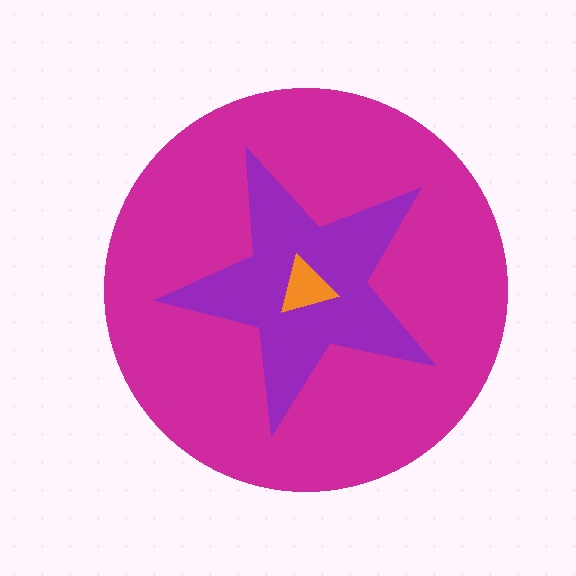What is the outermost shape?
The magenta circle.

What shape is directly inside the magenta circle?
The purple star.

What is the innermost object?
The orange triangle.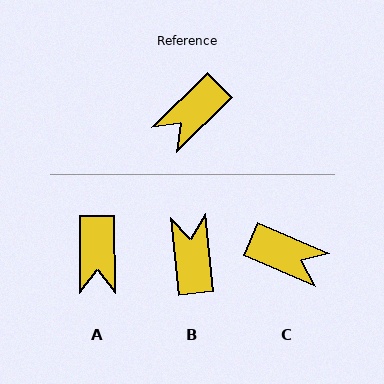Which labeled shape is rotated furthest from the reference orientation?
B, about 129 degrees away.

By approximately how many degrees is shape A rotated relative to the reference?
Approximately 46 degrees counter-clockwise.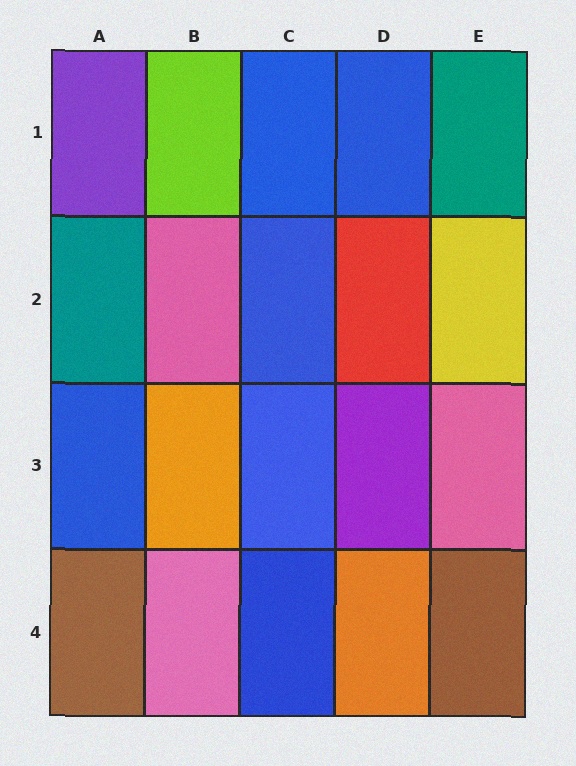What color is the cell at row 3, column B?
Orange.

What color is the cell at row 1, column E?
Teal.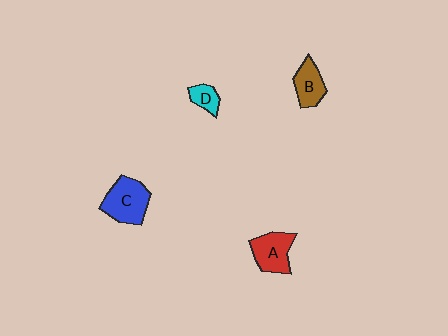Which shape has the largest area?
Shape C (blue).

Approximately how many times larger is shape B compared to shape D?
Approximately 1.7 times.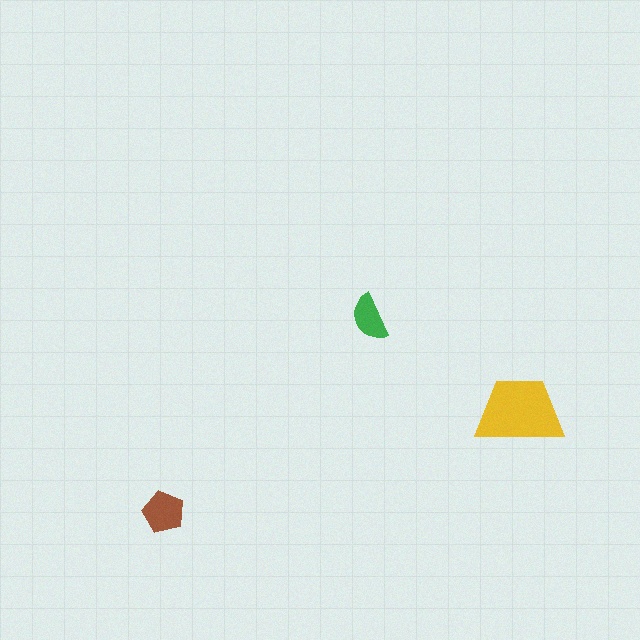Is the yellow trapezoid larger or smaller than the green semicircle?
Larger.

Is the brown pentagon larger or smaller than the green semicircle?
Larger.